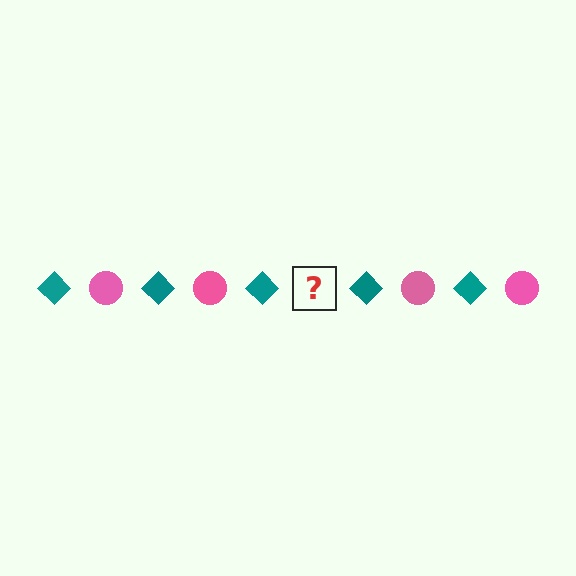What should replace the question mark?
The question mark should be replaced with a pink circle.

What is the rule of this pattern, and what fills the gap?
The rule is that the pattern alternates between teal diamond and pink circle. The gap should be filled with a pink circle.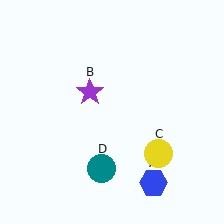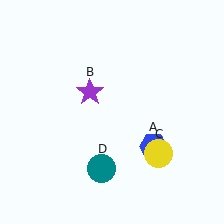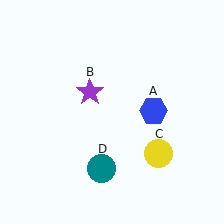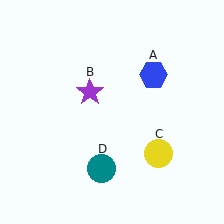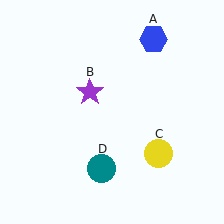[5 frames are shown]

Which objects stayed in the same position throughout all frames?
Purple star (object B) and yellow circle (object C) and teal circle (object D) remained stationary.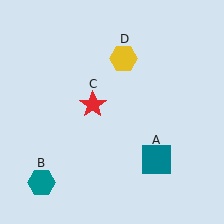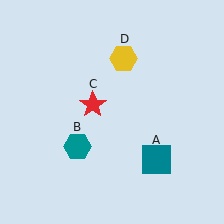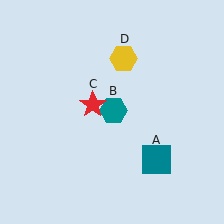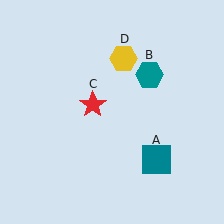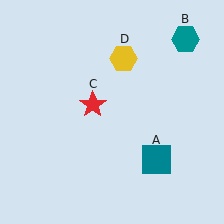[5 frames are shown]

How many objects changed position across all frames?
1 object changed position: teal hexagon (object B).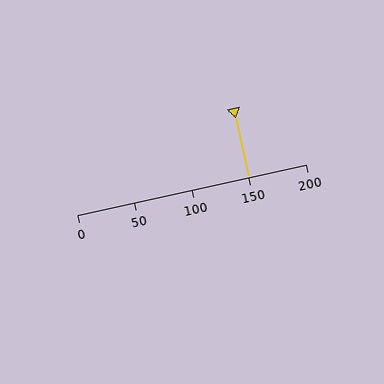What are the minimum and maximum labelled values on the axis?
The axis runs from 0 to 200.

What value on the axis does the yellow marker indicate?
The marker indicates approximately 150.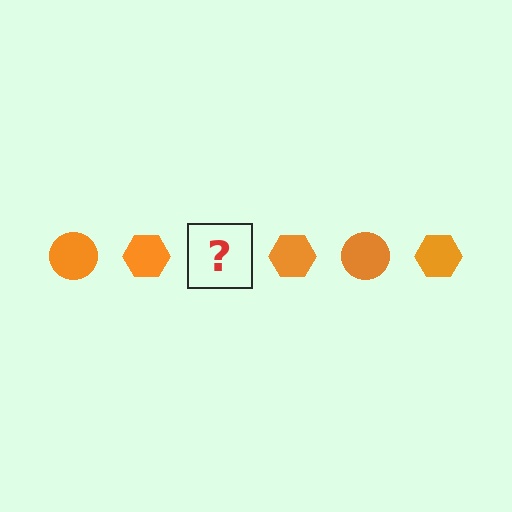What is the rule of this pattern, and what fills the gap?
The rule is that the pattern cycles through circle, hexagon shapes in orange. The gap should be filled with an orange circle.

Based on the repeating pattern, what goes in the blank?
The blank should be an orange circle.